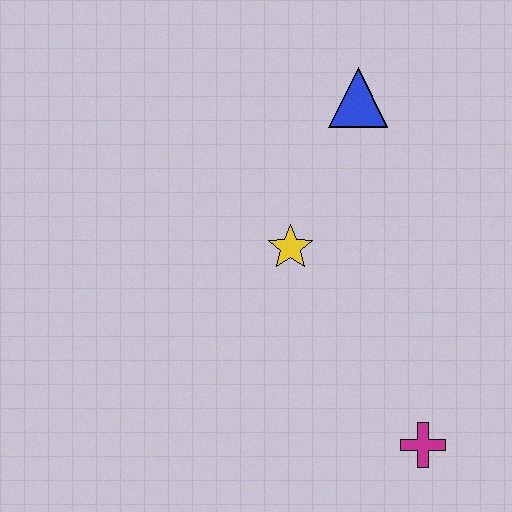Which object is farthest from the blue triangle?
The magenta cross is farthest from the blue triangle.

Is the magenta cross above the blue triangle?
No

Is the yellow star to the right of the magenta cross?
No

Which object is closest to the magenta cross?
The yellow star is closest to the magenta cross.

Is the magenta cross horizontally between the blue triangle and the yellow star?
No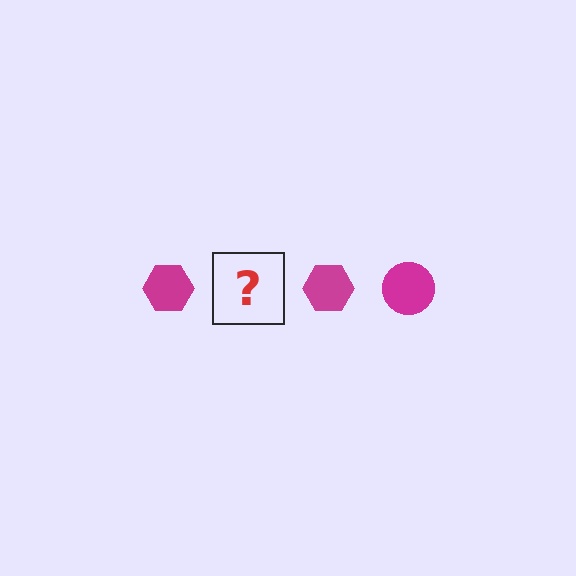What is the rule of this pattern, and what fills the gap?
The rule is that the pattern cycles through hexagon, circle shapes in magenta. The gap should be filled with a magenta circle.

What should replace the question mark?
The question mark should be replaced with a magenta circle.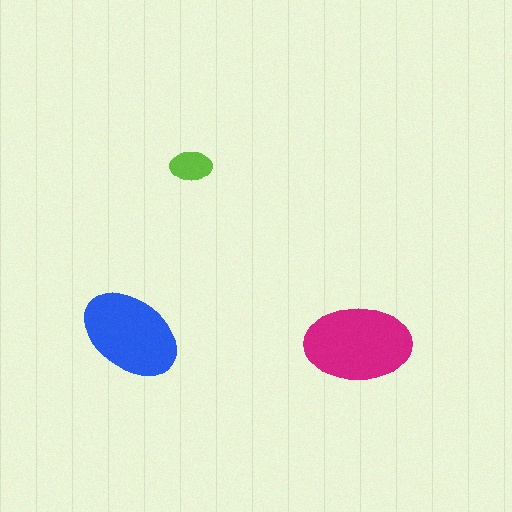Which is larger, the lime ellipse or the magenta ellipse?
The magenta one.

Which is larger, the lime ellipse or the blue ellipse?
The blue one.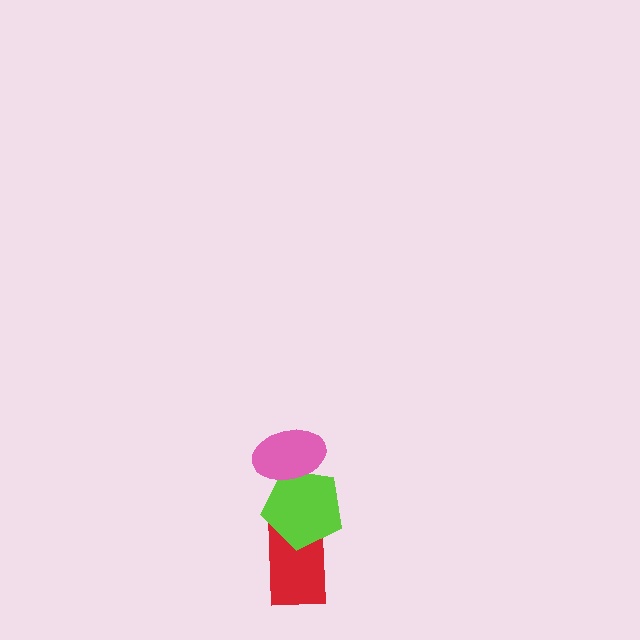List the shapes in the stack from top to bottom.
From top to bottom: the pink ellipse, the lime pentagon, the red rectangle.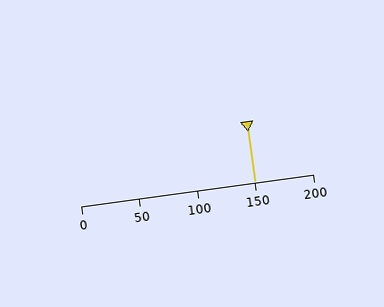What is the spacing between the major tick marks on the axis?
The major ticks are spaced 50 apart.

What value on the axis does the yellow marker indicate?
The marker indicates approximately 150.